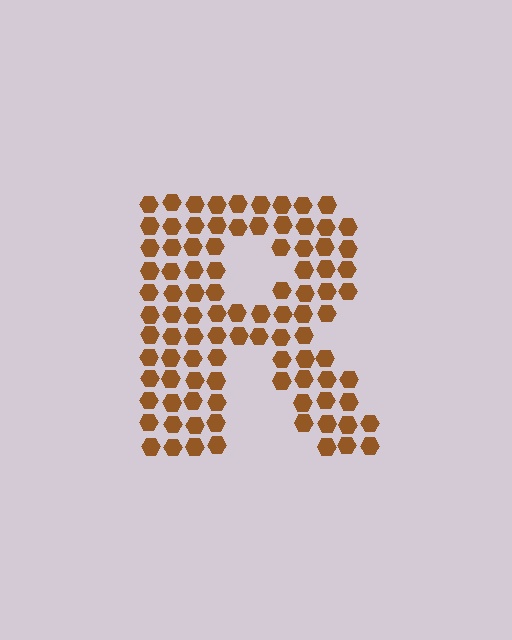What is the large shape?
The large shape is the letter R.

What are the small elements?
The small elements are hexagons.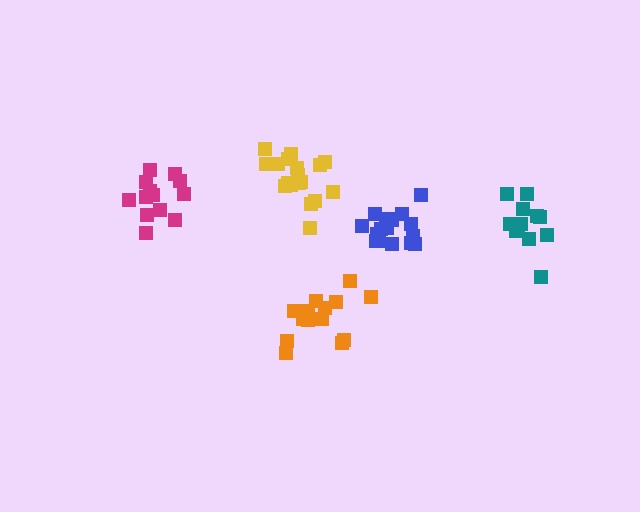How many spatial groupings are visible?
There are 5 spatial groupings.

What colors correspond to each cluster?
The clusters are colored: orange, teal, magenta, yellow, blue.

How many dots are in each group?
Group 1: 14 dots, Group 2: 12 dots, Group 3: 13 dots, Group 4: 18 dots, Group 5: 17 dots (74 total).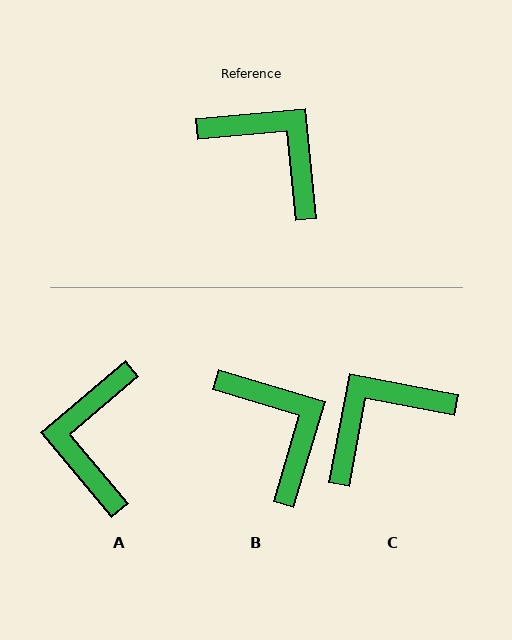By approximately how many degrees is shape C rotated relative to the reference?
Approximately 74 degrees counter-clockwise.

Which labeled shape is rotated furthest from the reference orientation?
A, about 124 degrees away.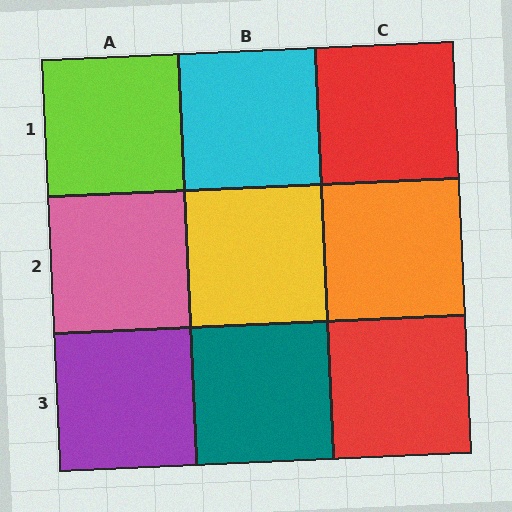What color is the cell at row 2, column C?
Orange.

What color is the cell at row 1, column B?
Cyan.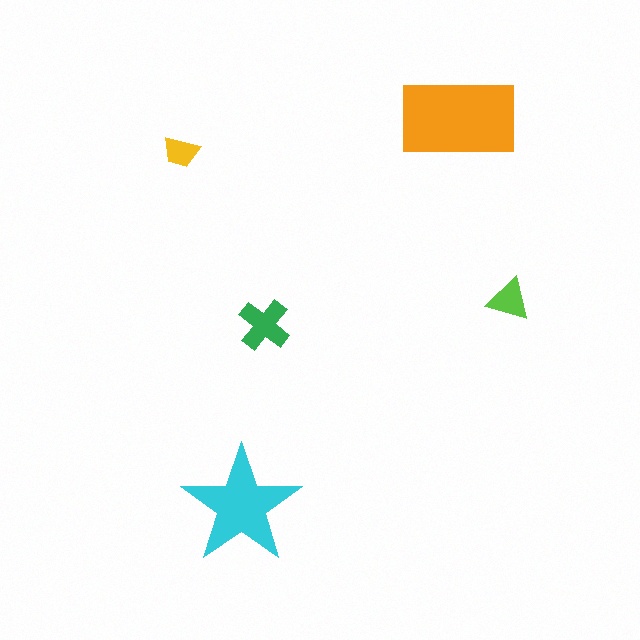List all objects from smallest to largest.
The yellow trapezoid, the lime triangle, the green cross, the cyan star, the orange rectangle.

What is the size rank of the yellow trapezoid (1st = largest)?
5th.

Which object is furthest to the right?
The lime triangle is rightmost.